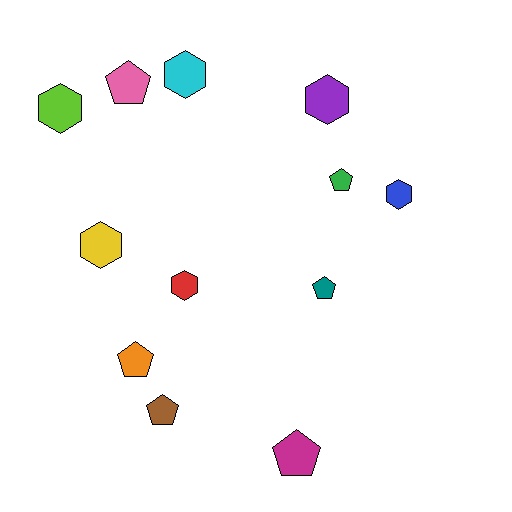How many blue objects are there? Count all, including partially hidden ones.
There is 1 blue object.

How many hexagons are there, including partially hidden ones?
There are 6 hexagons.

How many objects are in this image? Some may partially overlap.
There are 12 objects.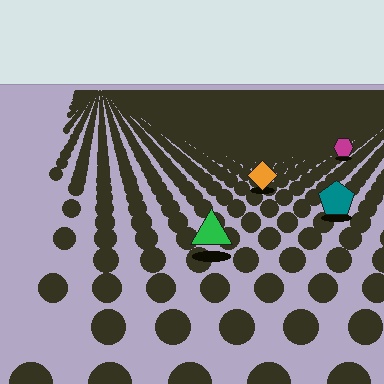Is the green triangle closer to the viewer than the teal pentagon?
Yes. The green triangle is closer — you can tell from the texture gradient: the ground texture is coarser near it.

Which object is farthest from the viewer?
The magenta hexagon is farthest from the viewer. It appears smaller and the ground texture around it is denser.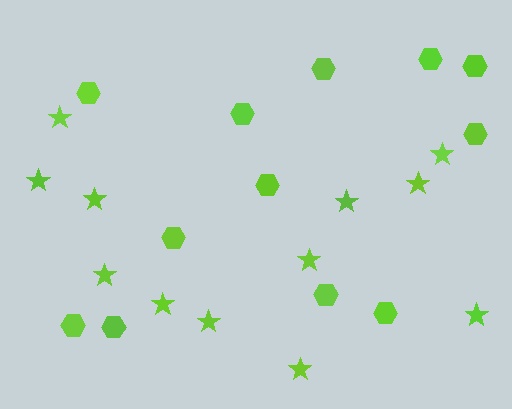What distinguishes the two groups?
There are 2 groups: one group of stars (12) and one group of hexagons (12).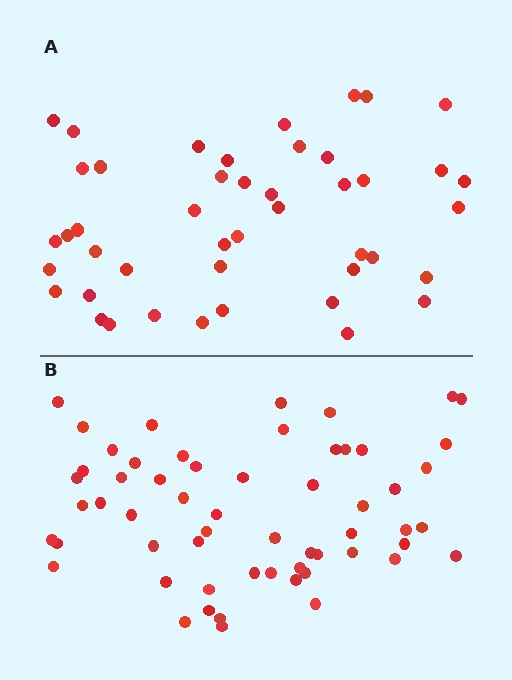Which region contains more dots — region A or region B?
Region B (the bottom region) has more dots.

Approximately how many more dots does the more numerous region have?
Region B has approximately 15 more dots than region A.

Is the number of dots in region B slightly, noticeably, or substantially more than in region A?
Region B has noticeably more, but not dramatically so. The ratio is roughly 1.3 to 1.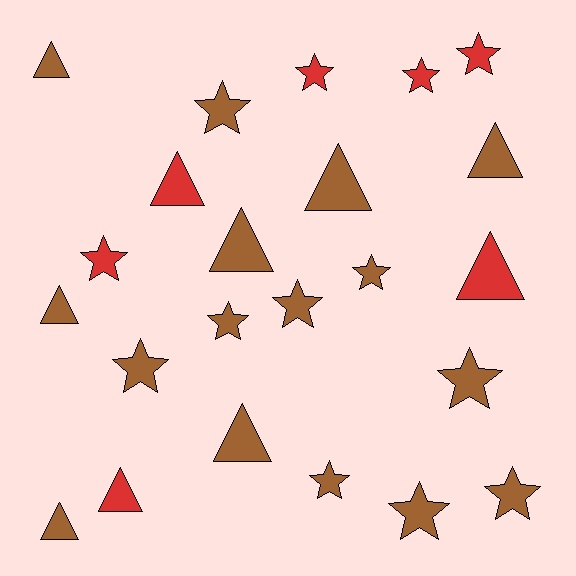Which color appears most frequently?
Brown, with 16 objects.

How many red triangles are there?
There are 3 red triangles.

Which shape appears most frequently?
Star, with 13 objects.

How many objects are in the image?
There are 23 objects.